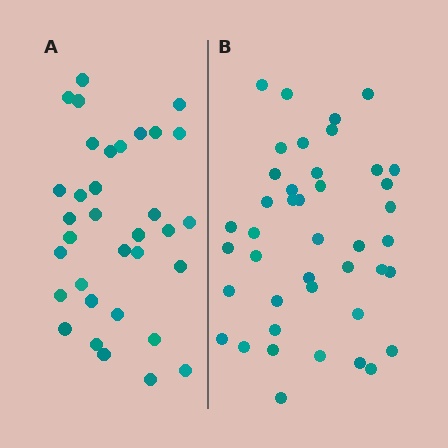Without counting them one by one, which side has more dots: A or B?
Region B (the right region) has more dots.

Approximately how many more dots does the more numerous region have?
Region B has roughly 8 or so more dots than region A.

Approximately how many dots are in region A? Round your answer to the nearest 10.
About 30 dots. (The exact count is 34, which rounds to 30.)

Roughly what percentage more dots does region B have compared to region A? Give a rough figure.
About 25% more.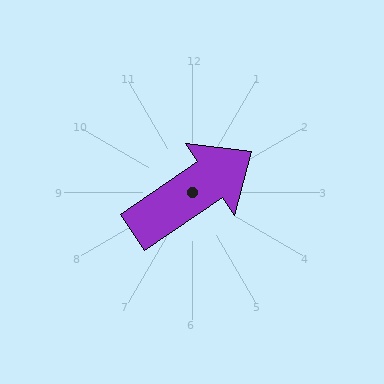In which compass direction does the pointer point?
Northeast.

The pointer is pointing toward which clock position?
Roughly 2 o'clock.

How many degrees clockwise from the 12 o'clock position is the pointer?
Approximately 56 degrees.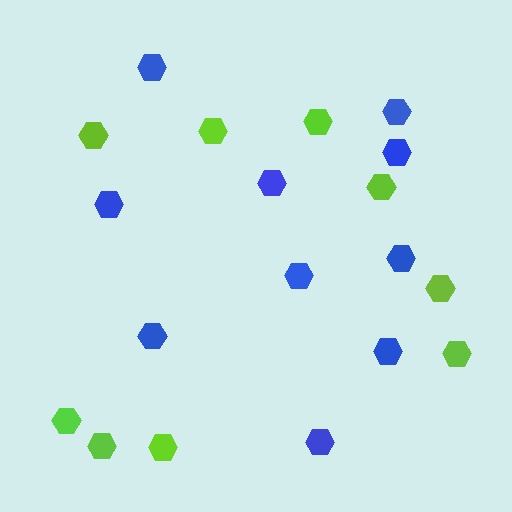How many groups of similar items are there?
There are 2 groups: one group of blue hexagons (10) and one group of lime hexagons (9).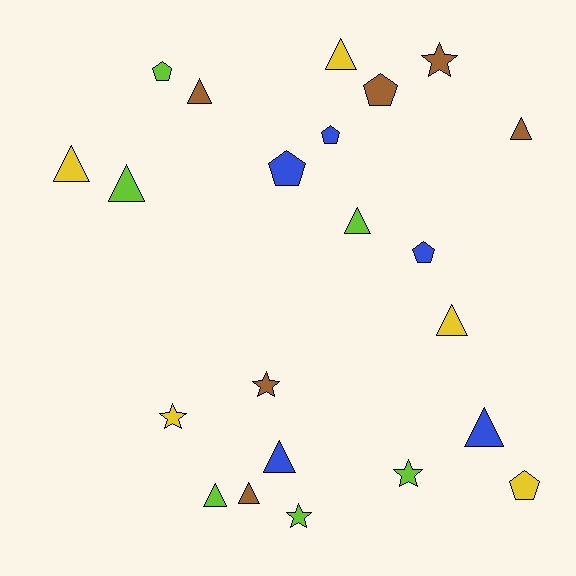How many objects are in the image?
There are 22 objects.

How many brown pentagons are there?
There is 1 brown pentagon.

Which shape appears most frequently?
Triangle, with 11 objects.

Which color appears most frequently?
Brown, with 6 objects.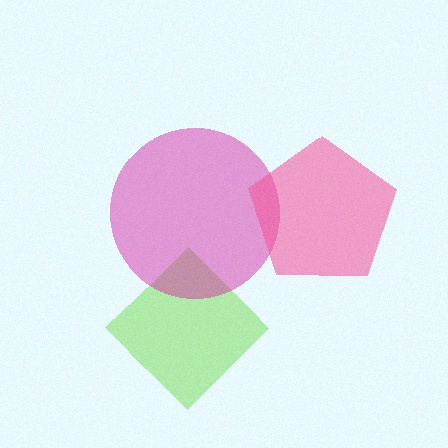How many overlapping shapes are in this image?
There are 3 overlapping shapes in the image.